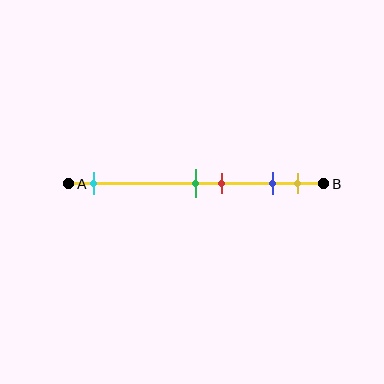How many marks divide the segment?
There are 5 marks dividing the segment.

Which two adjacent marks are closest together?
The green and red marks are the closest adjacent pair.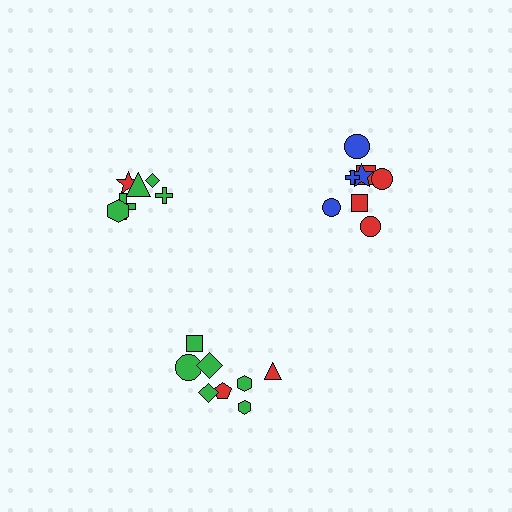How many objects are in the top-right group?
There are 8 objects.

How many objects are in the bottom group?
There are 8 objects.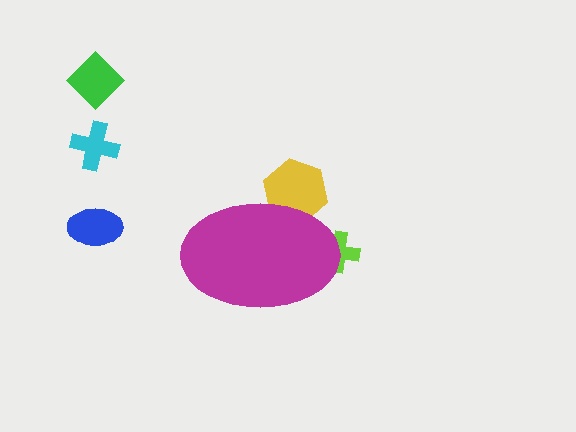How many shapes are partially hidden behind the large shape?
2 shapes are partially hidden.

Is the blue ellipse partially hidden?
No, the blue ellipse is fully visible.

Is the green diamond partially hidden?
No, the green diamond is fully visible.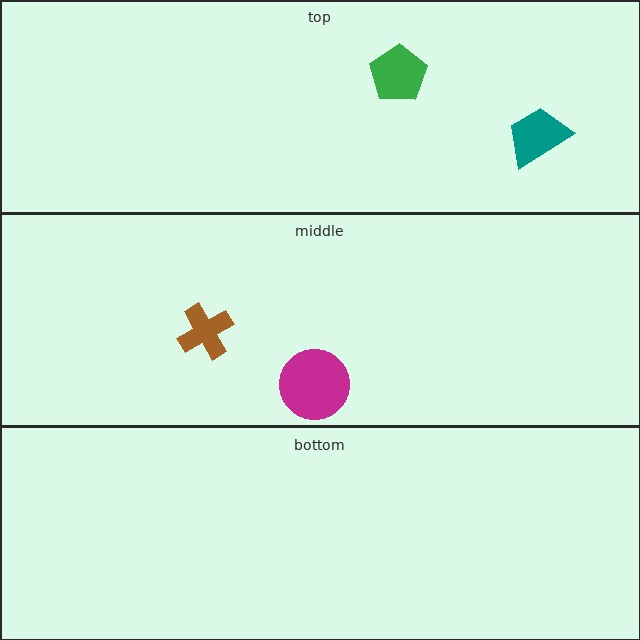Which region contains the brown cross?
The middle region.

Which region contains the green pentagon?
The top region.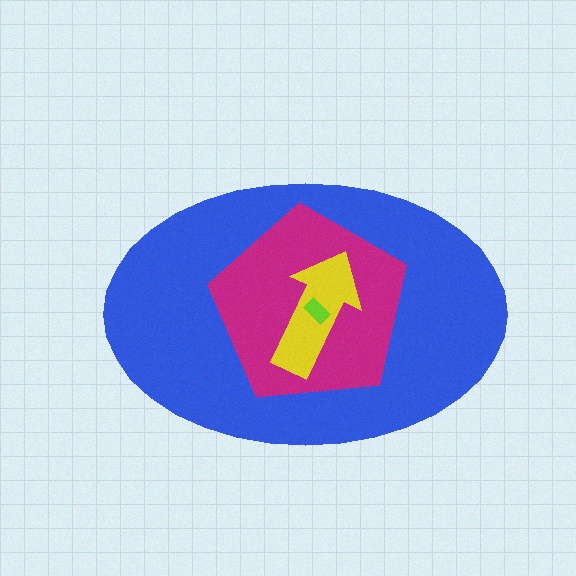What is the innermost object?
The lime rectangle.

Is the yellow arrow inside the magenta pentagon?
Yes.